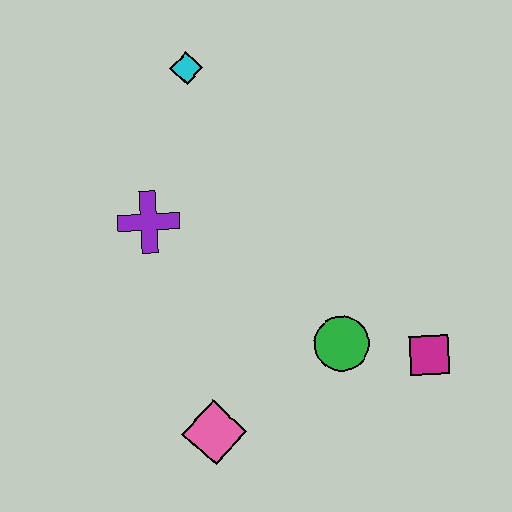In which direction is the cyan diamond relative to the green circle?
The cyan diamond is above the green circle.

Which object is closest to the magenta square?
The green circle is closest to the magenta square.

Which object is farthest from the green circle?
The cyan diamond is farthest from the green circle.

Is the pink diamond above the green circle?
No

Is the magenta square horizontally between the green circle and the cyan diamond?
No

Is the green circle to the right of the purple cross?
Yes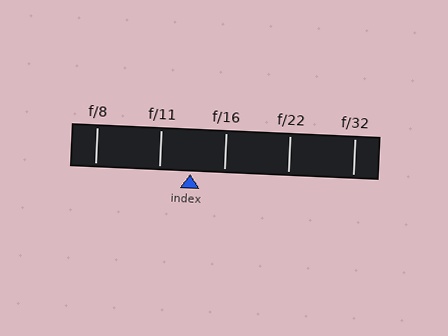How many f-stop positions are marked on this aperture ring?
There are 5 f-stop positions marked.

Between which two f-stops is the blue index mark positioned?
The index mark is between f/11 and f/16.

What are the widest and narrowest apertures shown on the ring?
The widest aperture shown is f/8 and the narrowest is f/32.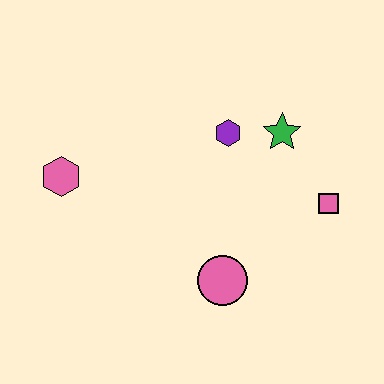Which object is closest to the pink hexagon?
The purple hexagon is closest to the pink hexagon.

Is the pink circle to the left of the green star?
Yes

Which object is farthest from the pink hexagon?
The pink square is farthest from the pink hexagon.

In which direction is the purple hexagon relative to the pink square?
The purple hexagon is to the left of the pink square.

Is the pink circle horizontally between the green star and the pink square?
No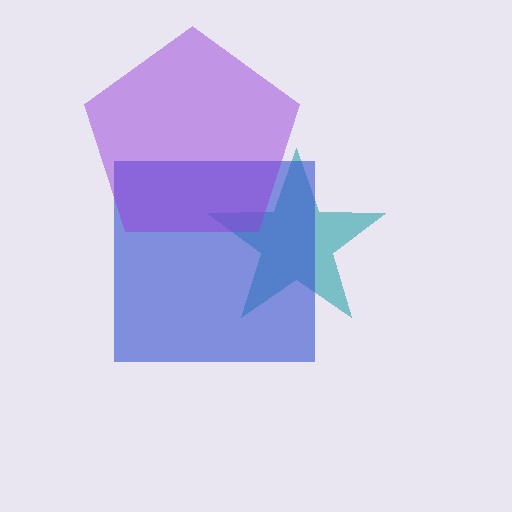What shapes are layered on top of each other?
The layered shapes are: a teal star, a blue square, a purple pentagon.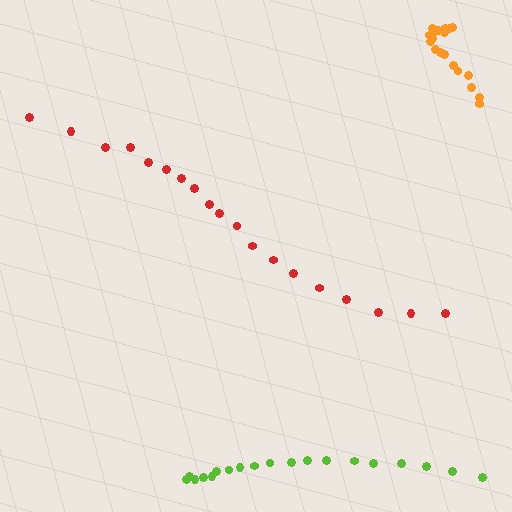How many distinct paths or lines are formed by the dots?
There are 3 distinct paths.